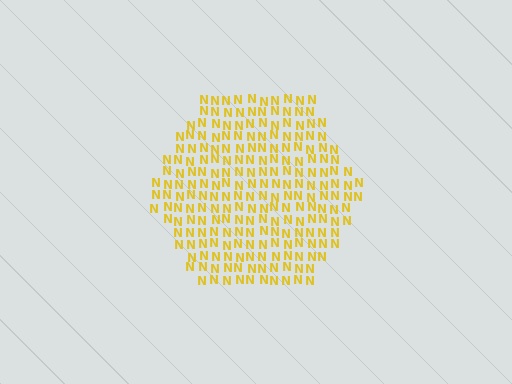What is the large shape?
The large shape is a hexagon.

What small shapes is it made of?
It is made of small letter N's.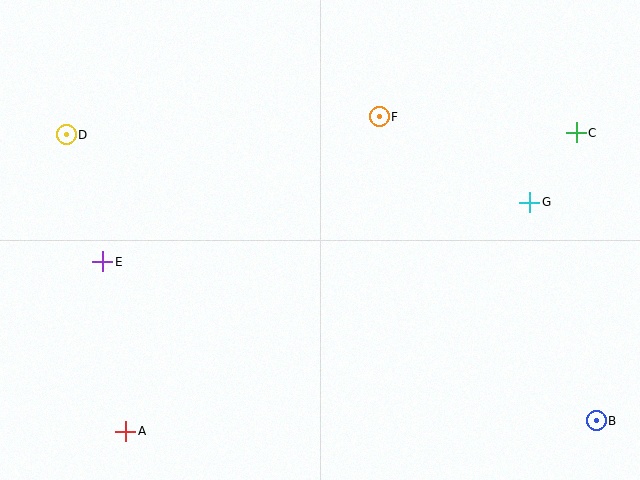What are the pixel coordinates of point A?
Point A is at (126, 431).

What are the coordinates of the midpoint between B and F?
The midpoint between B and F is at (488, 269).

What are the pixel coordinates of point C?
Point C is at (576, 133).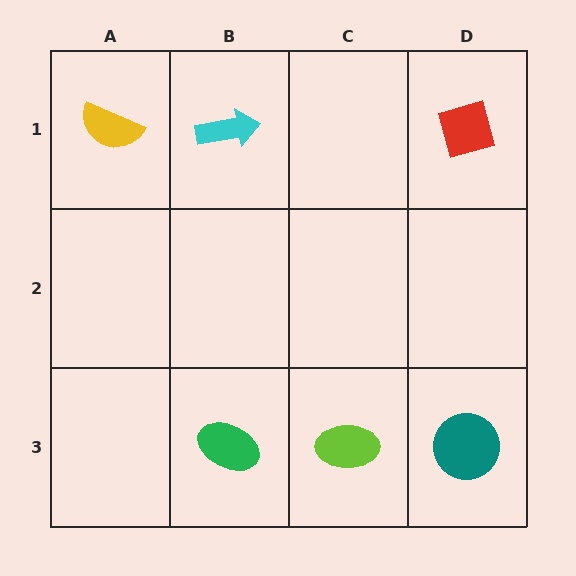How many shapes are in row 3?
3 shapes.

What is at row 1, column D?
A red diamond.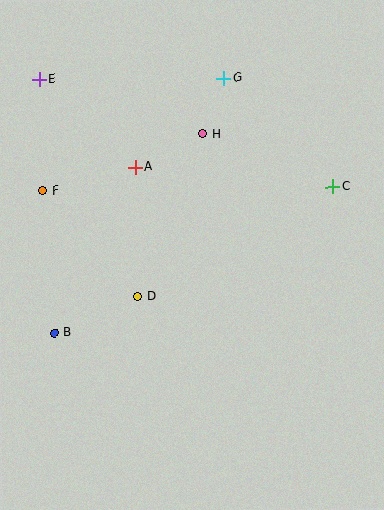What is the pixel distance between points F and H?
The distance between F and H is 169 pixels.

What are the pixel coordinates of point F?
Point F is at (43, 191).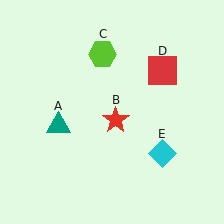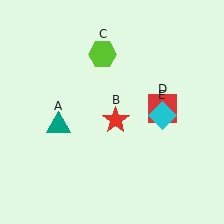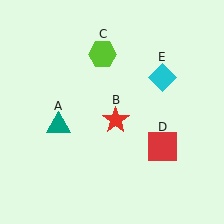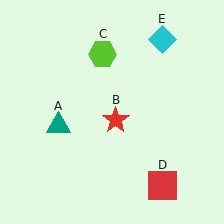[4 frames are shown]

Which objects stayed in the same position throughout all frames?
Teal triangle (object A) and red star (object B) and lime hexagon (object C) remained stationary.